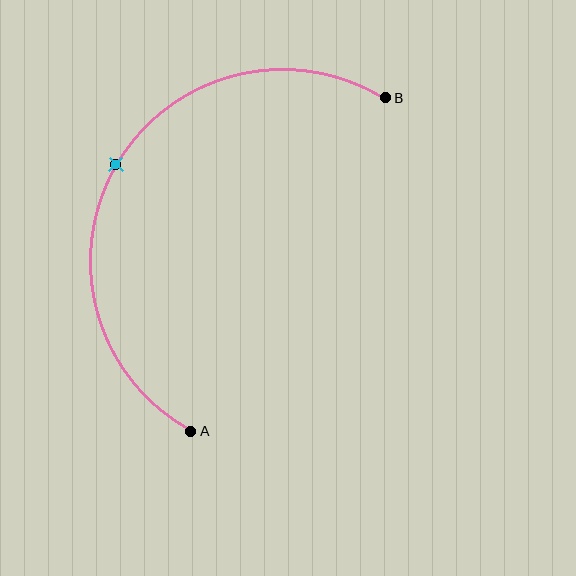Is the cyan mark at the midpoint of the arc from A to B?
Yes. The cyan mark lies on the arc at equal arc-length from both A and B — it is the arc midpoint.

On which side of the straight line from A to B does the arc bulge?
The arc bulges to the left of the straight line connecting A and B.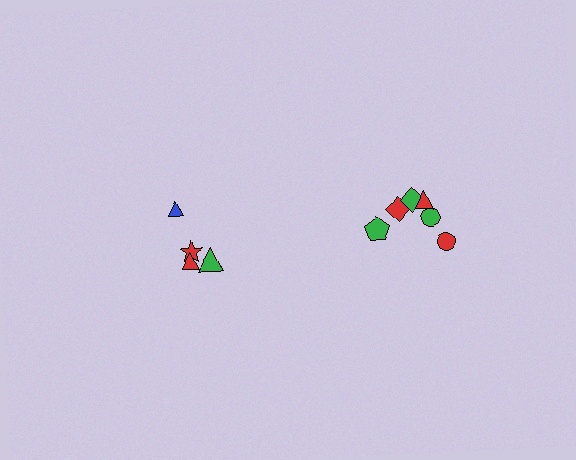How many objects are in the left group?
There are 4 objects.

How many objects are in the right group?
There are 6 objects.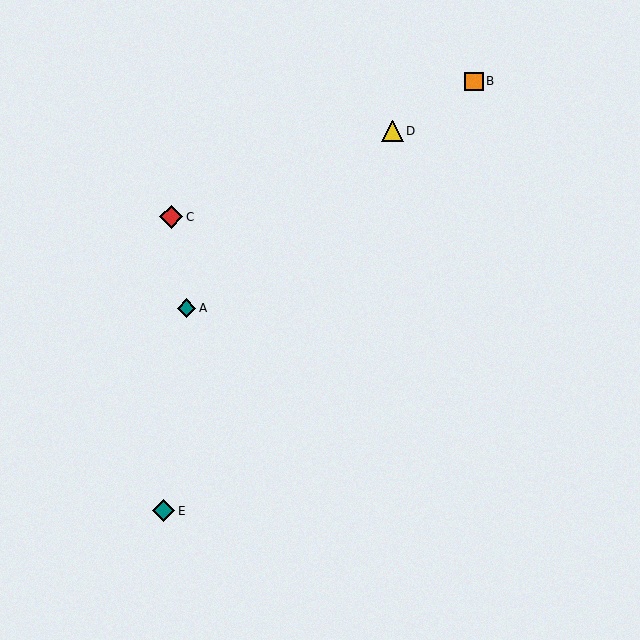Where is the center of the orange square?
The center of the orange square is at (474, 81).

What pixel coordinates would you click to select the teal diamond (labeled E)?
Click at (164, 511) to select the teal diamond E.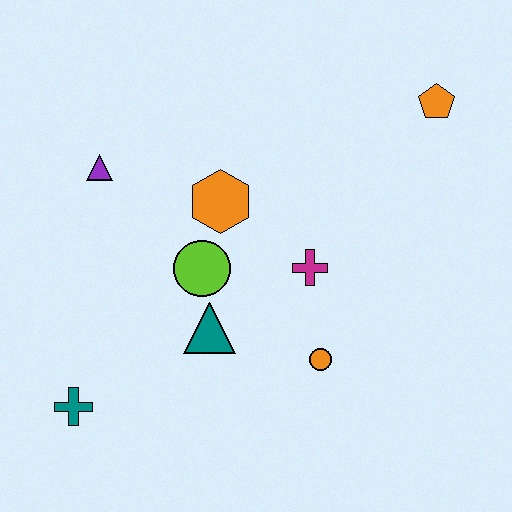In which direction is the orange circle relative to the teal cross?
The orange circle is to the right of the teal cross.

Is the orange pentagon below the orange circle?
No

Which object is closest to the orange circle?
The magenta cross is closest to the orange circle.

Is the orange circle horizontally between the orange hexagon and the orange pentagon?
Yes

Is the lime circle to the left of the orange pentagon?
Yes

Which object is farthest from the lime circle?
The orange pentagon is farthest from the lime circle.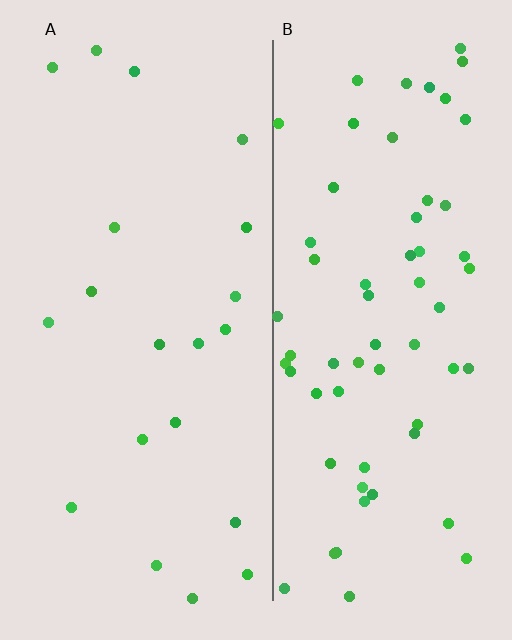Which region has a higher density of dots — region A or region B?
B (the right).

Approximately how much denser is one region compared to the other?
Approximately 3.1× — region B over region A.